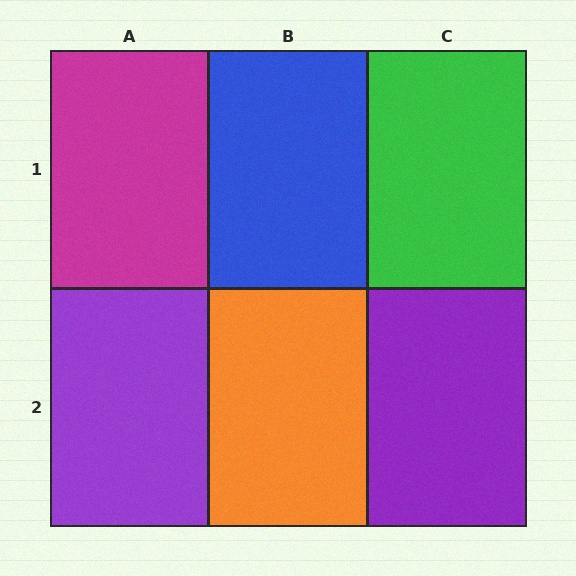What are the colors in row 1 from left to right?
Magenta, blue, green.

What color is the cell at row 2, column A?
Purple.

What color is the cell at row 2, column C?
Purple.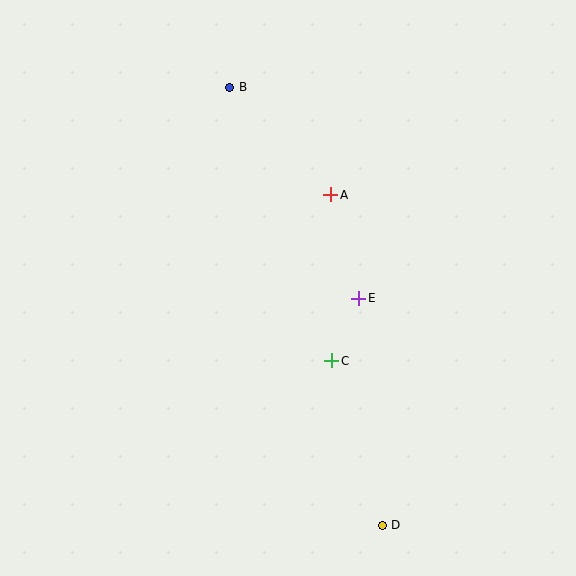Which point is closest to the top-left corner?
Point B is closest to the top-left corner.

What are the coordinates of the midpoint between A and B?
The midpoint between A and B is at (280, 141).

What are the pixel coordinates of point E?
Point E is at (359, 298).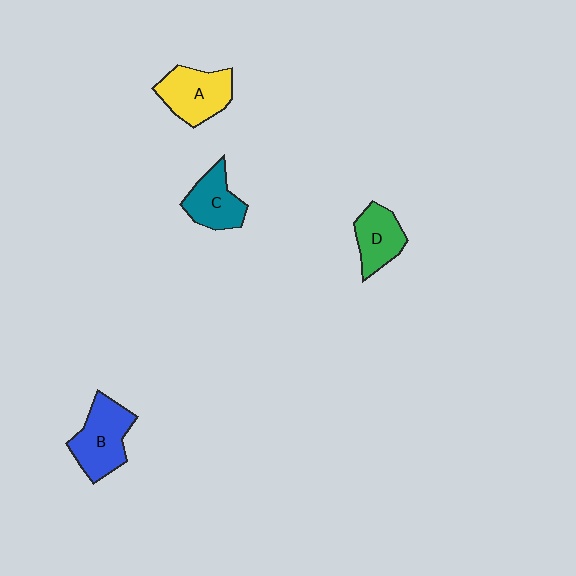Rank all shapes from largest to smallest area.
From largest to smallest: B (blue), A (yellow), C (teal), D (green).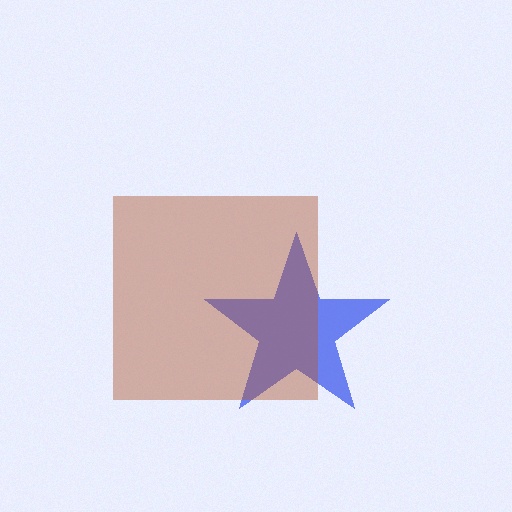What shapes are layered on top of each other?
The layered shapes are: a blue star, a brown square.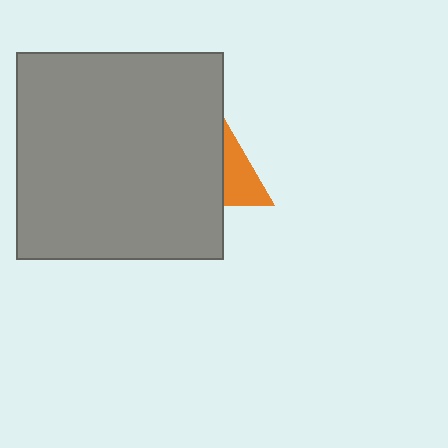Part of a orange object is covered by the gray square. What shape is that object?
It is a triangle.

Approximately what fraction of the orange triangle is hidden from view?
Roughly 61% of the orange triangle is hidden behind the gray square.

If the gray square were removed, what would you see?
You would see the complete orange triangle.